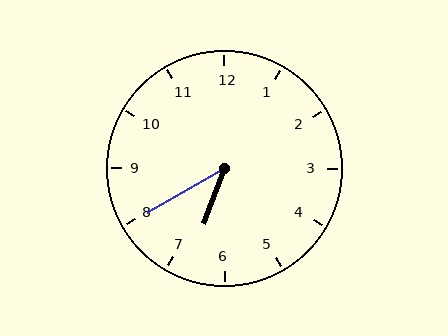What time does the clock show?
6:40.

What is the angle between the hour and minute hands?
Approximately 40 degrees.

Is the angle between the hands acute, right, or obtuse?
It is acute.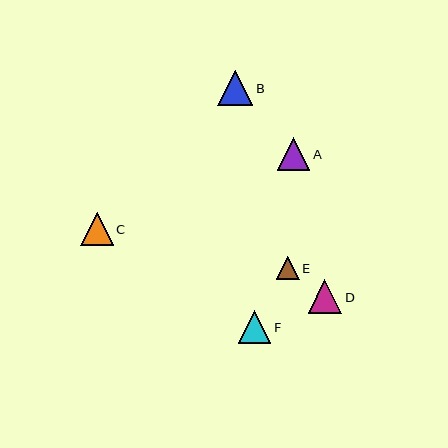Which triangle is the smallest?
Triangle E is the smallest with a size of approximately 23 pixels.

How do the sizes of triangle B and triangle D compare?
Triangle B and triangle D are approximately the same size.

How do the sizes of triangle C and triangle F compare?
Triangle C and triangle F are approximately the same size.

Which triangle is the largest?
Triangle B is the largest with a size of approximately 35 pixels.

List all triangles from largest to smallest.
From largest to smallest: B, D, C, A, F, E.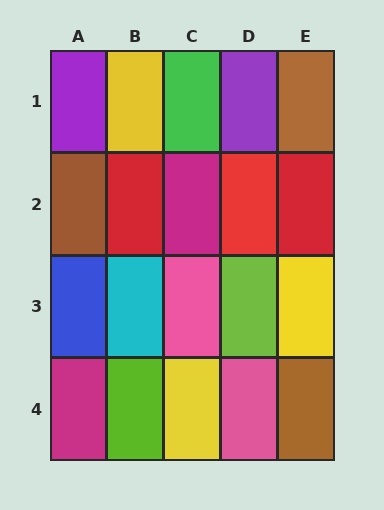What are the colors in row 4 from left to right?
Magenta, lime, yellow, pink, brown.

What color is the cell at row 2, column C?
Magenta.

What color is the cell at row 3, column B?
Cyan.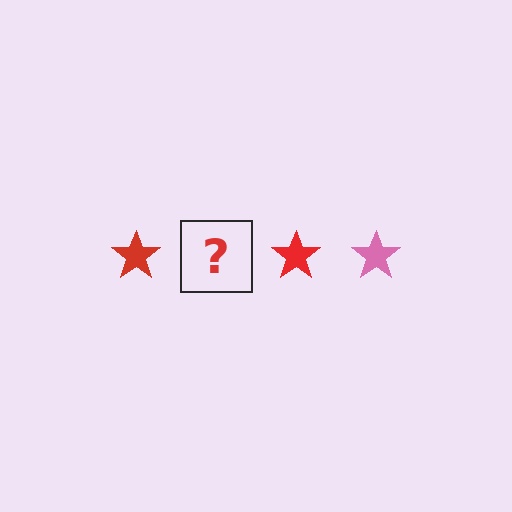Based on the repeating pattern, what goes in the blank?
The blank should be a pink star.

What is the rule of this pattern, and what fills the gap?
The rule is that the pattern cycles through red, pink stars. The gap should be filled with a pink star.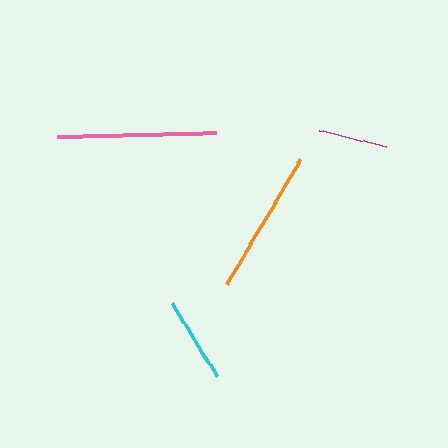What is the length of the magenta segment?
The magenta segment is approximately 70 pixels long.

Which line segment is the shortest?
The magenta line is the shortest at approximately 70 pixels.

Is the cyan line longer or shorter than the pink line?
The pink line is longer than the cyan line.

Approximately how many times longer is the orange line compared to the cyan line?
The orange line is approximately 1.7 times the length of the cyan line.